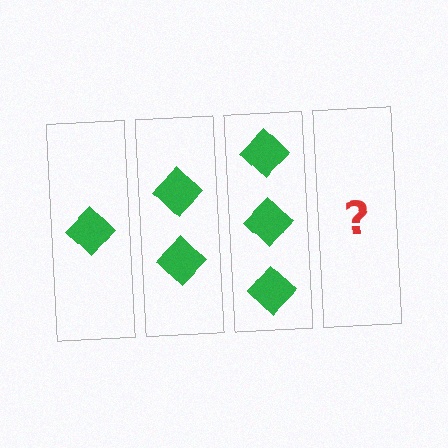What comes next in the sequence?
The next element should be 4 diamonds.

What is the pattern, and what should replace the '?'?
The pattern is that each step adds one more diamond. The '?' should be 4 diamonds.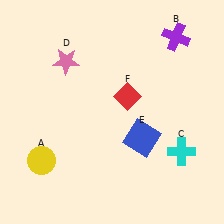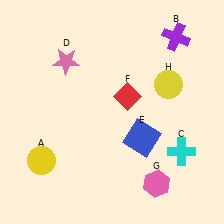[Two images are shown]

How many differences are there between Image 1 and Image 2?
There are 2 differences between the two images.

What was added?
A pink hexagon (G), a yellow circle (H) were added in Image 2.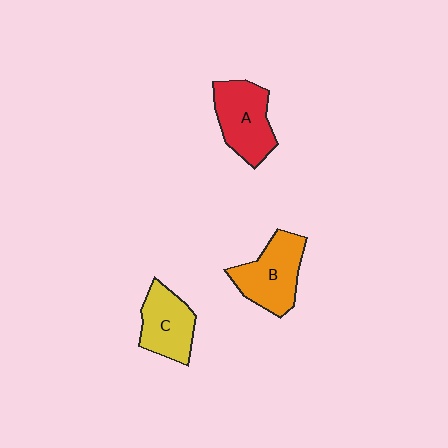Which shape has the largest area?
Shape B (orange).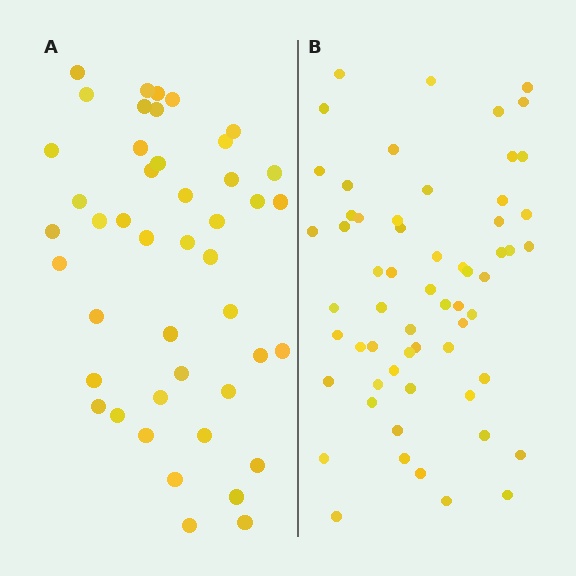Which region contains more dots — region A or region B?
Region B (the right region) has more dots.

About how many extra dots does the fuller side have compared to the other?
Region B has approximately 15 more dots than region A.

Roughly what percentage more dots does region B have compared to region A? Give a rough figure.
About 35% more.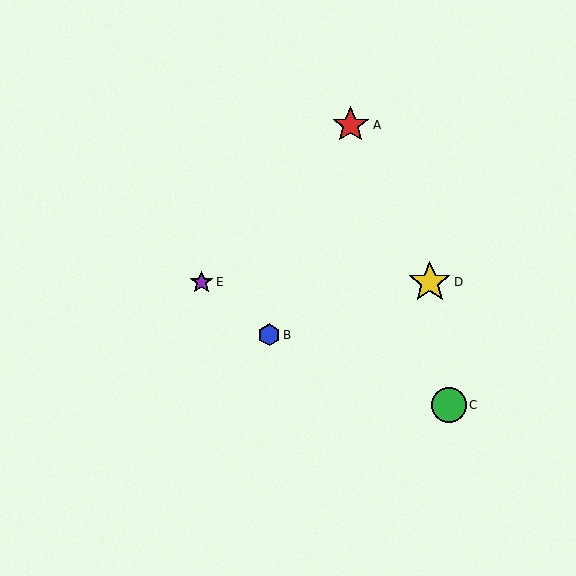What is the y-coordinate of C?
Object C is at y≈405.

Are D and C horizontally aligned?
No, D is at y≈282 and C is at y≈405.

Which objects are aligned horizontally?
Objects D, E are aligned horizontally.